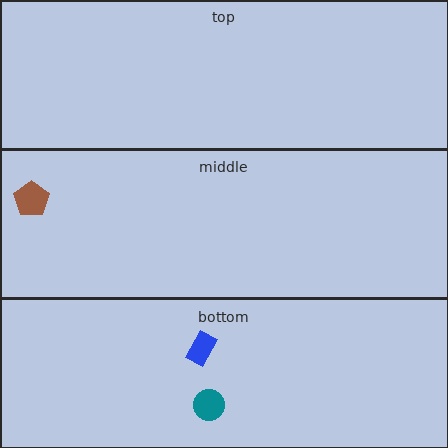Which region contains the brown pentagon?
The middle region.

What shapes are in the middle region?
The brown pentagon.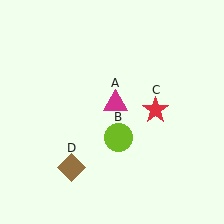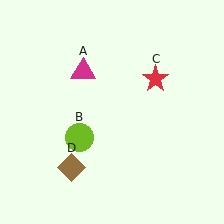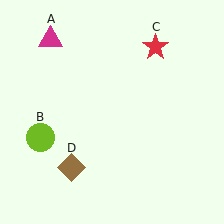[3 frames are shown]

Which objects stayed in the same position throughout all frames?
Brown diamond (object D) remained stationary.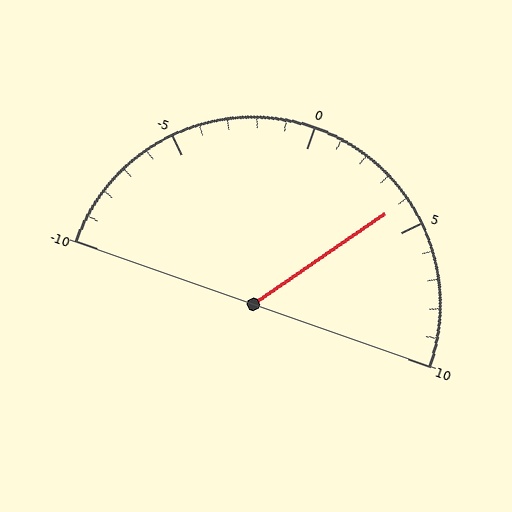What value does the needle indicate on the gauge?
The needle indicates approximately 4.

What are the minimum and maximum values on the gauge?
The gauge ranges from -10 to 10.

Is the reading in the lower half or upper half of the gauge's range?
The reading is in the upper half of the range (-10 to 10).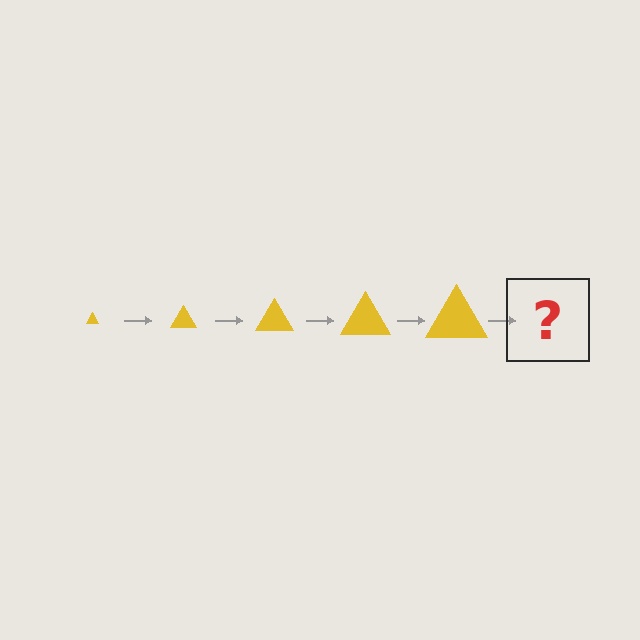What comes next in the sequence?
The next element should be a yellow triangle, larger than the previous one.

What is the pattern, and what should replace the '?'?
The pattern is that the triangle gets progressively larger each step. The '?' should be a yellow triangle, larger than the previous one.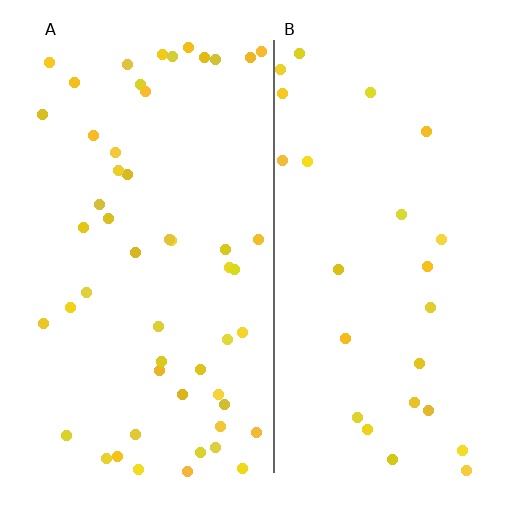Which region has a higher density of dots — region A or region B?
A (the left).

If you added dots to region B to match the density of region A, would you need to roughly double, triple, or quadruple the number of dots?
Approximately double.